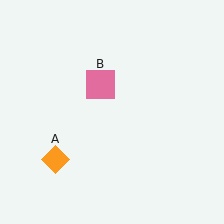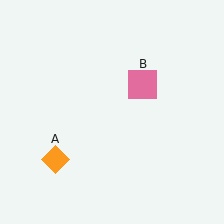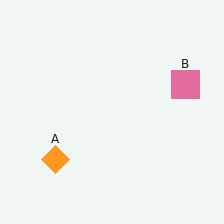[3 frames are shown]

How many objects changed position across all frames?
1 object changed position: pink square (object B).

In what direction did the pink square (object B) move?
The pink square (object B) moved right.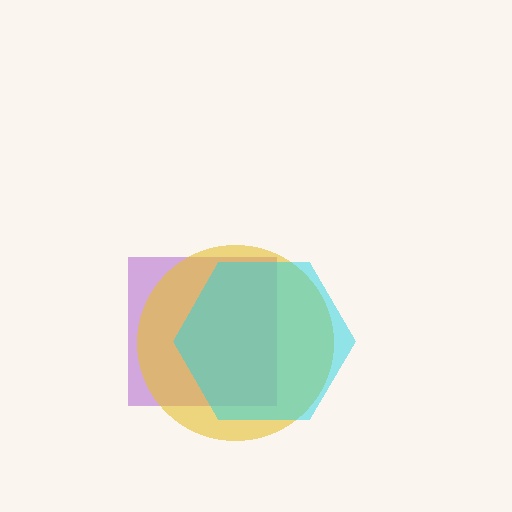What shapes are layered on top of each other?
The layered shapes are: a purple square, a yellow circle, a cyan hexagon.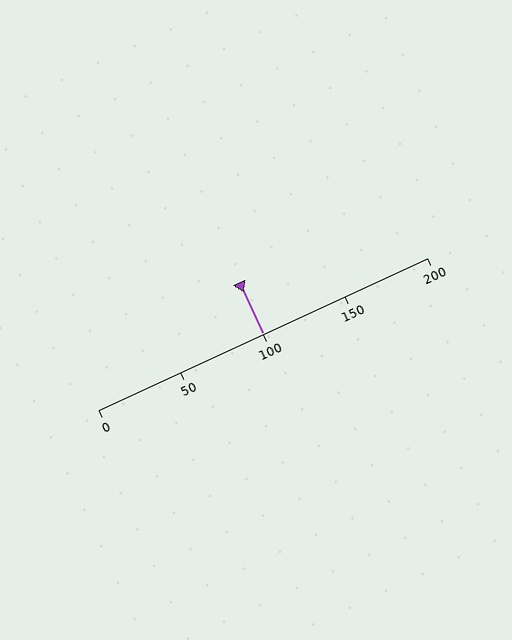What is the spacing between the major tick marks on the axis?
The major ticks are spaced 50 apart.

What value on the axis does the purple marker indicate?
The marker indicates approximately 100.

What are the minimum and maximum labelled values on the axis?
The axis runs from 0 to 200.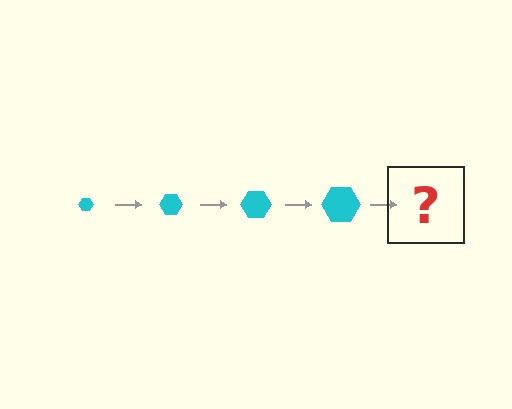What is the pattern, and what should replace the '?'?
The pattern is that the hexagon gets progressively larger each step. The '?' should be a cyan hexagon, larger than the previous one.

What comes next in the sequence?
The next element should be a cyan hexagon, larger than the previous one.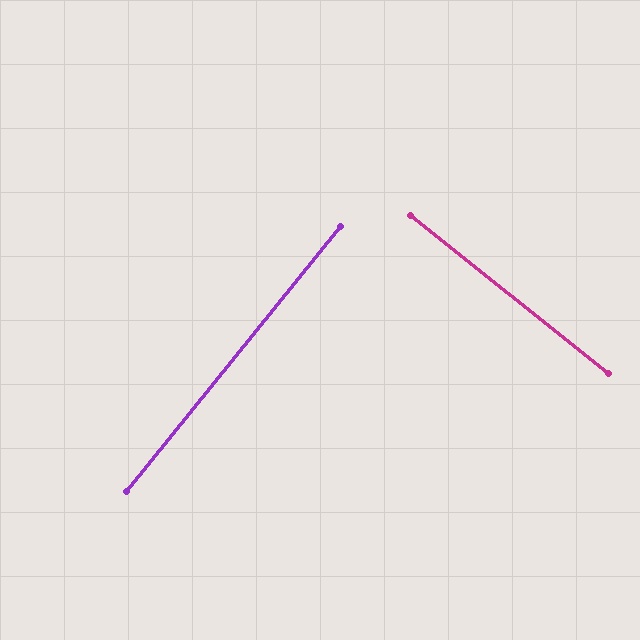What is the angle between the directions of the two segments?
Approximately 90 degrees.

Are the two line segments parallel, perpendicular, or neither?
Perpendicular — they meet at approximately 90°.